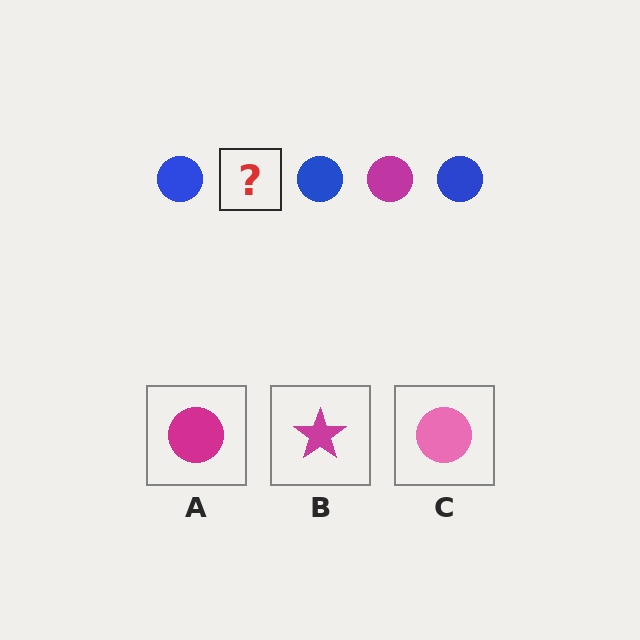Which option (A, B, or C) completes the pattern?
A.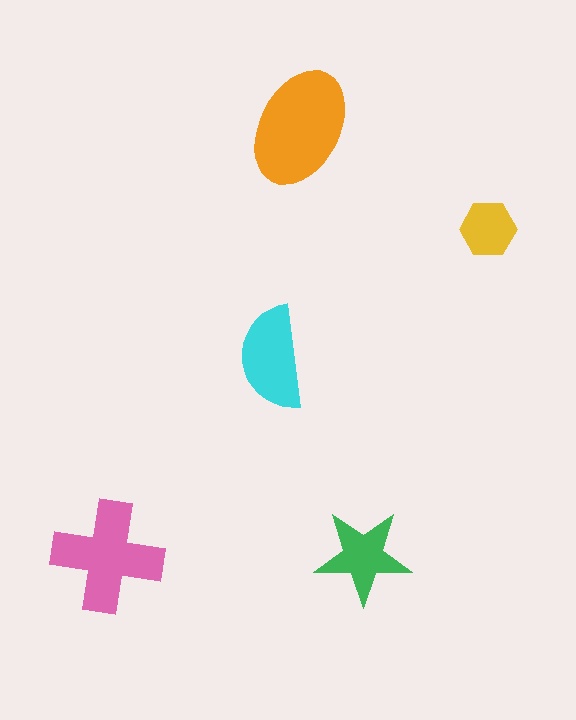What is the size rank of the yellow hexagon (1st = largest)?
5th.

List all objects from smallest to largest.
The yellow hexagon, the green star, the cyan semicircle, the pink cross, the orange ellipse.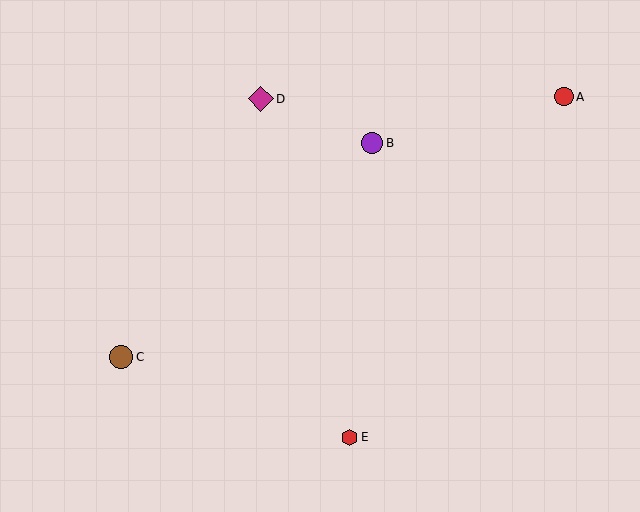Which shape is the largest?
The magenta diamond (labeled D) is the largest.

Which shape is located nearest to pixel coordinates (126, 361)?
The brown circle (labeled C) at (121, 357) is nearest to that location.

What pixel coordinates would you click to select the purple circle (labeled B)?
Click at (372, 143) to select the purple circle B.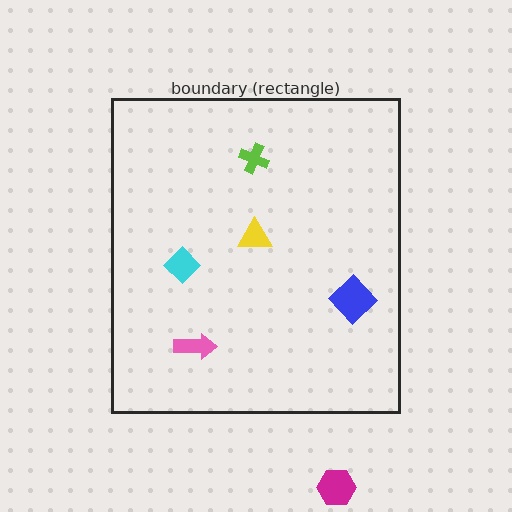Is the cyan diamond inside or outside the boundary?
Inside.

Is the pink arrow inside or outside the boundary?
Inside.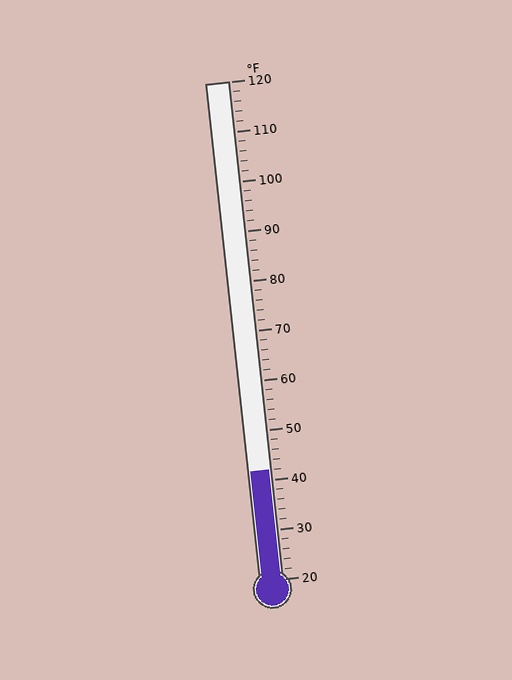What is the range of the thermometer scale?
The thermometer scale ranges from 20°F to 120°F.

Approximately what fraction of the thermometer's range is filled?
The thermometer is filled to approximately 20% of its range.